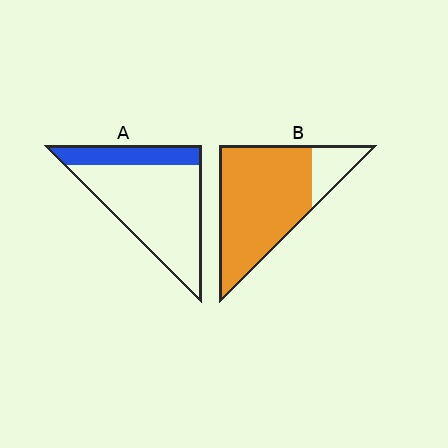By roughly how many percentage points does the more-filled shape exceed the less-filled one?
By roughly 60 percentage points (B over A).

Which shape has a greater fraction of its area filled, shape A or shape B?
Shape B.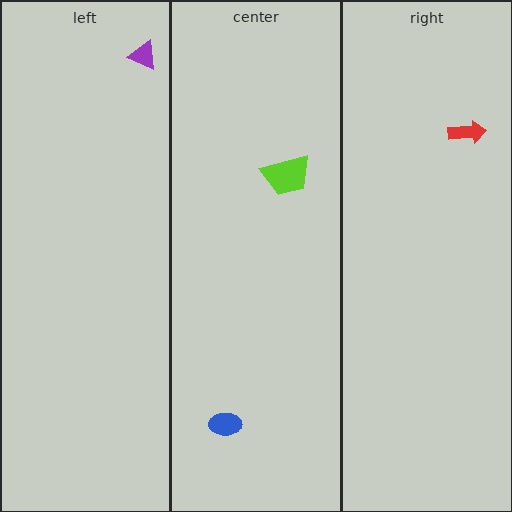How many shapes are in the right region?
1.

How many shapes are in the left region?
1.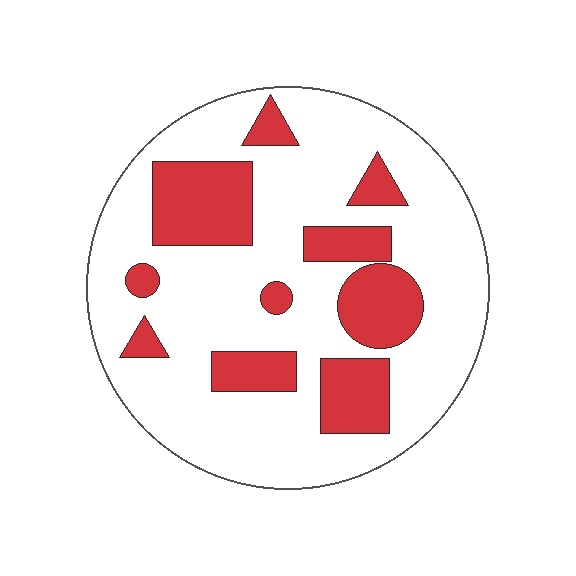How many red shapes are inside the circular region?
10.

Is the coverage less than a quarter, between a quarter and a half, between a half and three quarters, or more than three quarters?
Between a quarter and a half.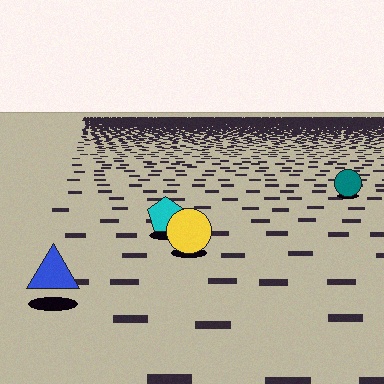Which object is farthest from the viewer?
The teal circle is farthest from the viewer. It appears smaller and the ground texture around it is denser.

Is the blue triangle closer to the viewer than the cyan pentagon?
Yes. The blue triangle is closer — you can tell from the texture gradient: the ground texture is coarser near it.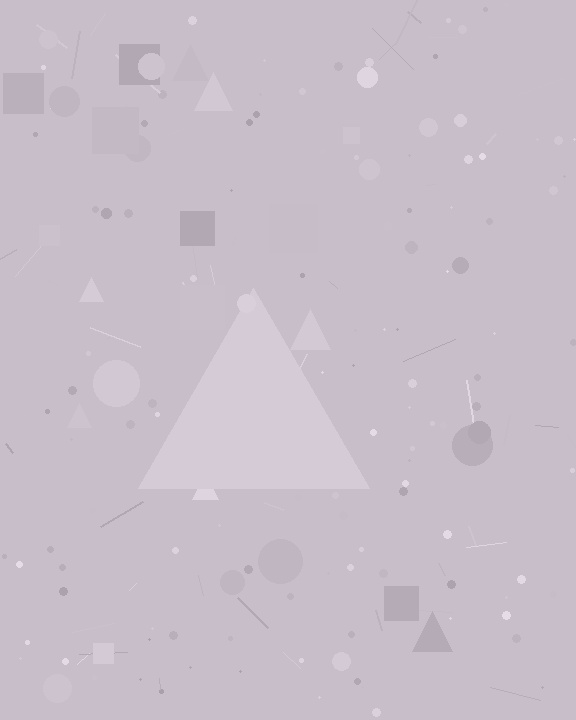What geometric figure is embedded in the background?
A triangle is embedded in the background.